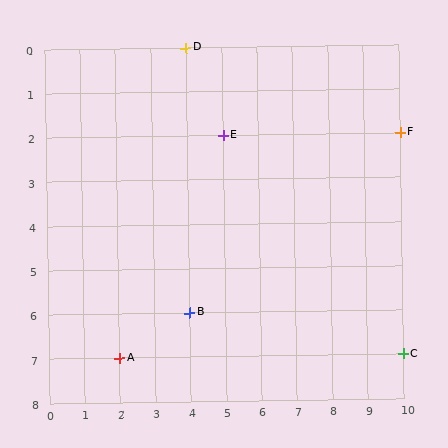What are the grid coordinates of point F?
Point F is at grid coordinates (10, 2).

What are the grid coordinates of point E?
Point E is at grid coordinates (5, 2).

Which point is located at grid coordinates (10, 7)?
Point C is at (10, 7).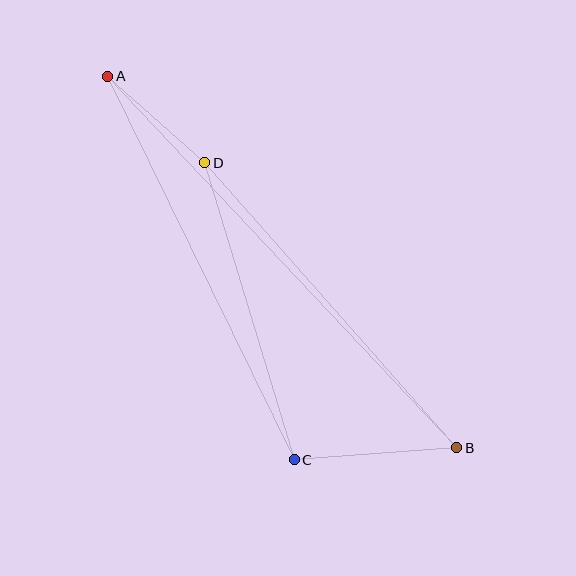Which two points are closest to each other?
Points A and D are closest to each other.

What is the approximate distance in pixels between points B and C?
The distance between B and C is approximately 163 pixels.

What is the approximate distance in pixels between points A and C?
The distance between A and C is approximately 426 pixels.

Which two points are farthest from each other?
Points A and B are farthest from each other.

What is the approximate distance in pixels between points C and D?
The distance between C and D is approximately 310 pixels.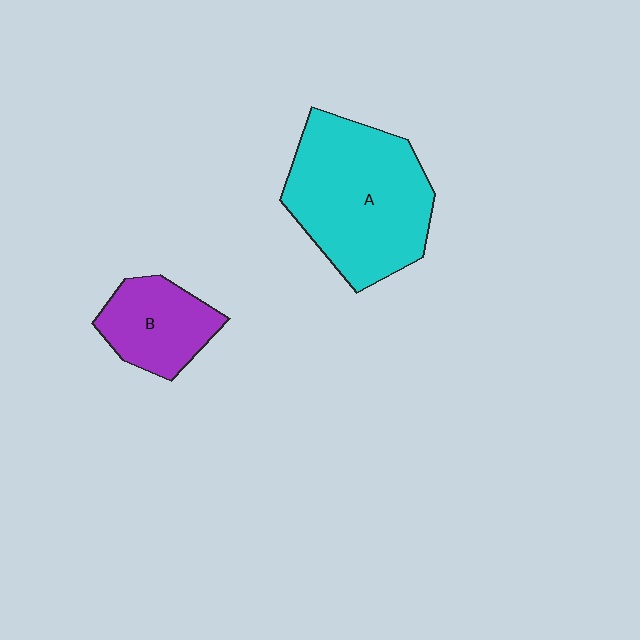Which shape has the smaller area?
Shape B (purple).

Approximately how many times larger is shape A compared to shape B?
Approximately 2.1 times.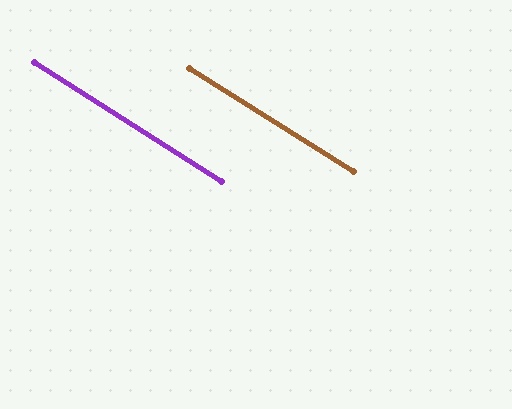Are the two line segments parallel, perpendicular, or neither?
Parallel — their directions differ by only 0.1°.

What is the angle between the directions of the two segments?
Approximately 0 degrees.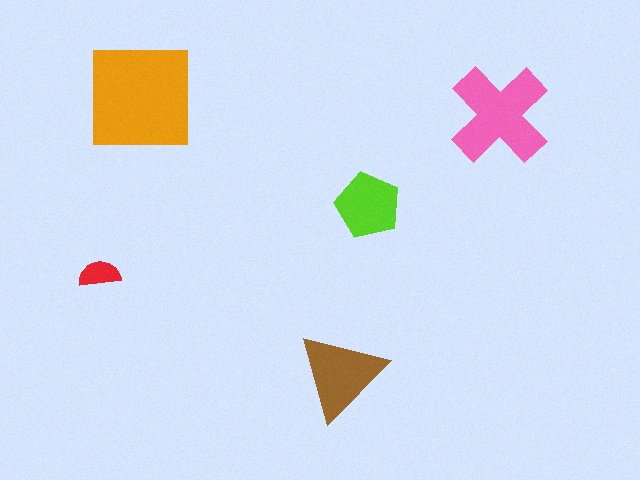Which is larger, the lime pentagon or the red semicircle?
The lime pentagon.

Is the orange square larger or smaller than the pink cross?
Larger.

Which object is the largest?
The orange square.